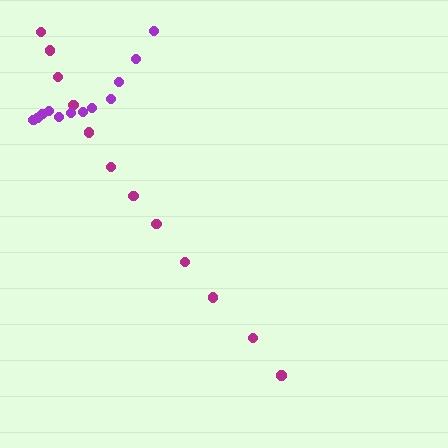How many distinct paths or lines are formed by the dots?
There are 2 distinct paths.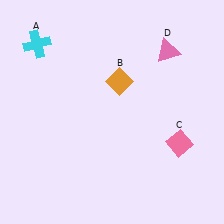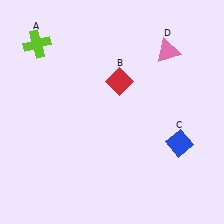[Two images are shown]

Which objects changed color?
A changed from cyan to lime. B changed from orange to red. C changed from pink to blue.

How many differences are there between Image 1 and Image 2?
There are 3 differences between the two images.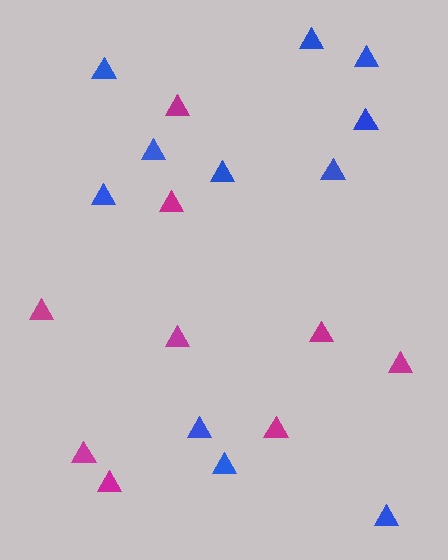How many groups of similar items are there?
There are 2 groups: one group of blue triangles (11) and one group of magenta triangles (9).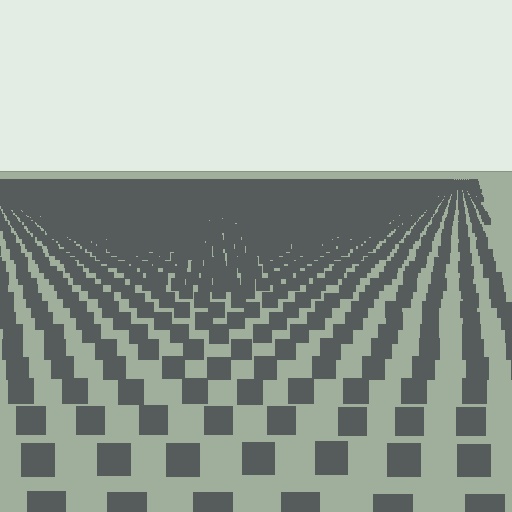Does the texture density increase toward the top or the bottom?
Density increases toward the top.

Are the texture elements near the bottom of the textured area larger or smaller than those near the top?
Larger. Near the bottom, elements are closer to the viewer and appear at a bigger on-screen size.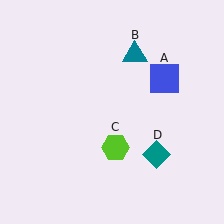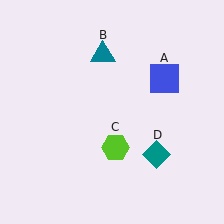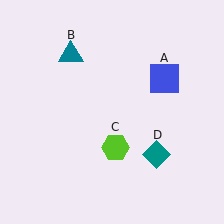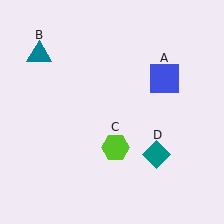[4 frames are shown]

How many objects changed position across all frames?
1 object changed position: teal triangle (object B).